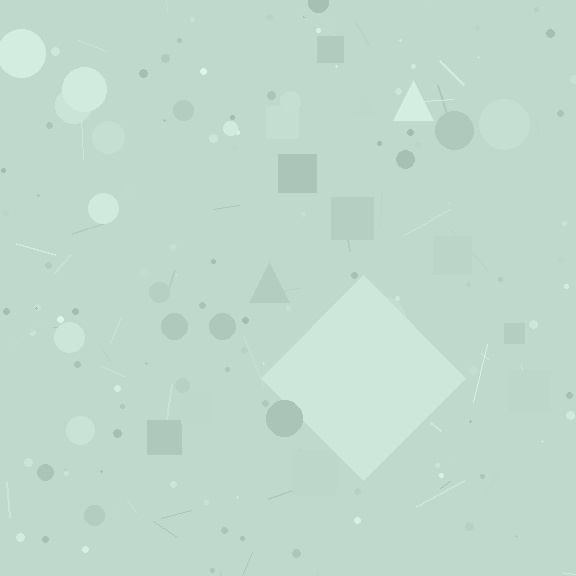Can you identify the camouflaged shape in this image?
The camouflaged shape is a diamond.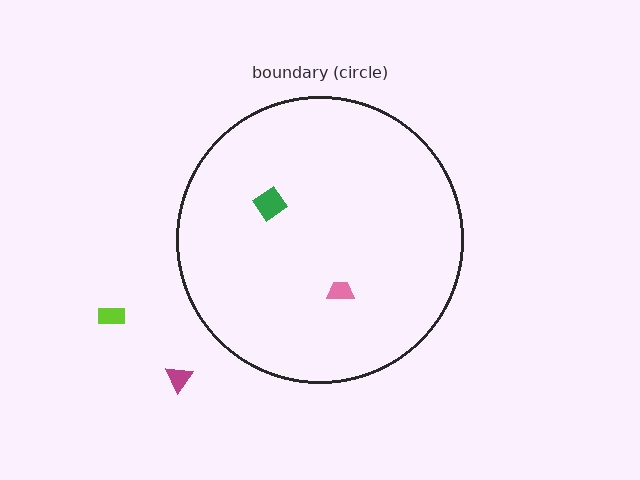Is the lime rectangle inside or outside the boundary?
Outside.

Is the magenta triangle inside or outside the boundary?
Outside.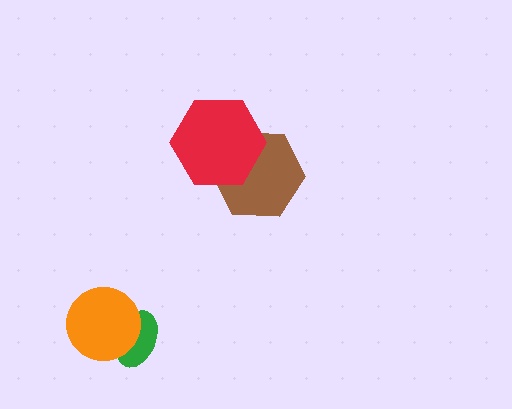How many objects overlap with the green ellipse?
1 object overlaps with the green ellipse.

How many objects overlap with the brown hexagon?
1 object overlaps with the brown hexagon.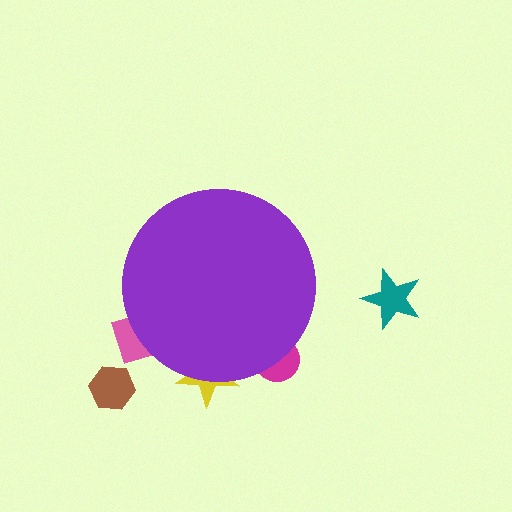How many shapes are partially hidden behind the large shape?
3 shapes are partially hidden.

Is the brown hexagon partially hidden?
No, the brown hexagon is fully visible.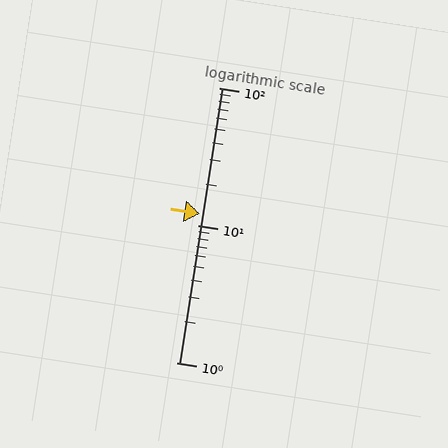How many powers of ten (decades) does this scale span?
The scale spans 2 decades, from 1 to 100.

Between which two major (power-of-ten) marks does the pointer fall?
The pointer is between 10 and 100.